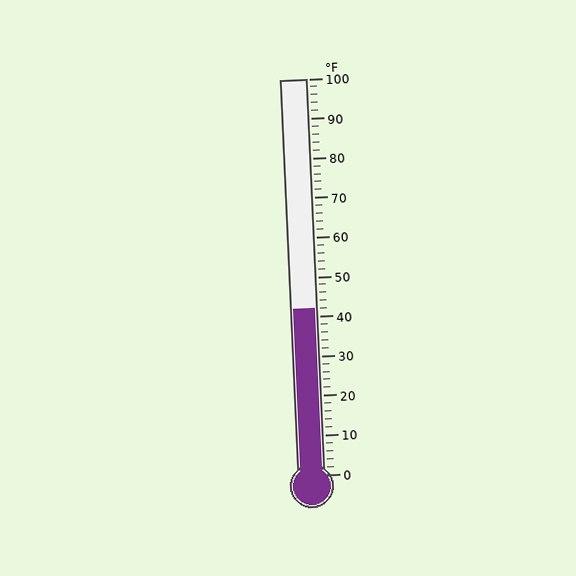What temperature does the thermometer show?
The thermometer shows approximately 42°F.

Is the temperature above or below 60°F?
The temperature is below 60°F.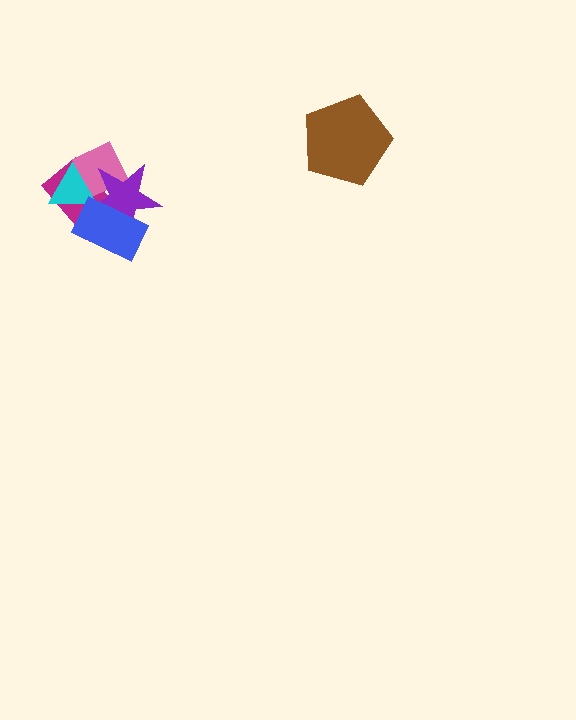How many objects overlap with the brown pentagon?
0 objects overlap with the brown pentagon.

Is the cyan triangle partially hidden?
Yes, it is partially covered by another shape.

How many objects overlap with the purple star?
4 objects overlap with the purple star.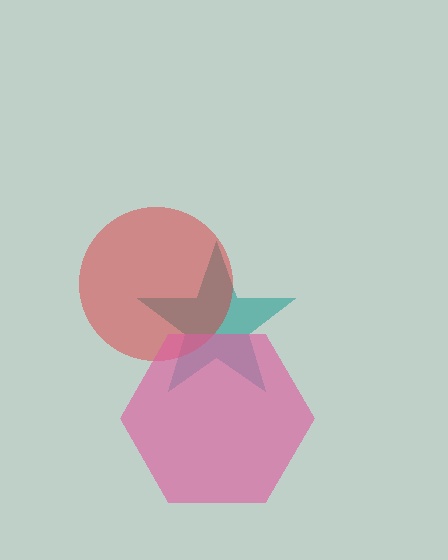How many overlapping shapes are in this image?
There are 3 overlapping shapes in the image.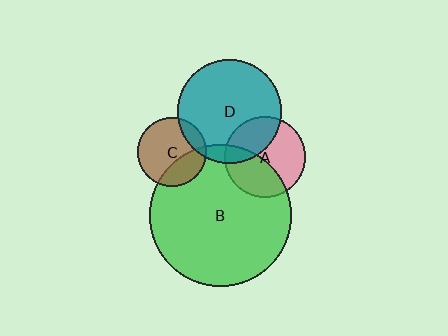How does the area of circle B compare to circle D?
Approximately 1.9 times.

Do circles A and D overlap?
Yes.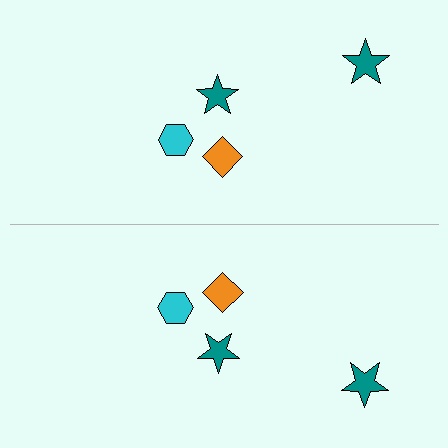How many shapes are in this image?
There are 8 shapes in this image.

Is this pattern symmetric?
Yes, this pattern has bilateral (reflection) symmetry.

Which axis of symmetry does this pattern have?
The pattern has a horizontal axis of symmetry running through the center of the image.